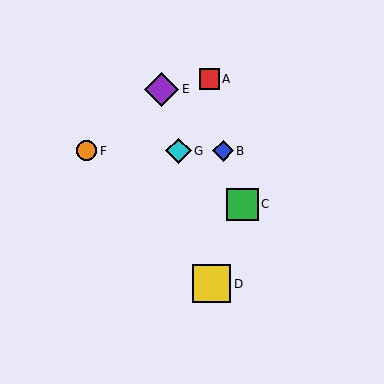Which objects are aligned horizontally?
Objects B, F, G are aligned horizontally.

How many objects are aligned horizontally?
3 objects (B, F, G) are aligned horizontally.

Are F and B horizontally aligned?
Yes, both are at y≈151.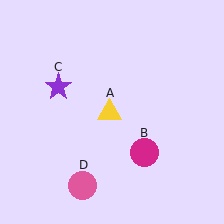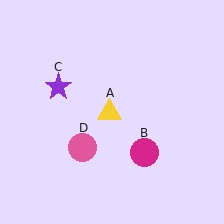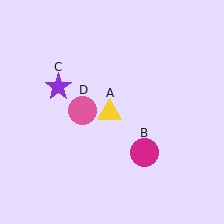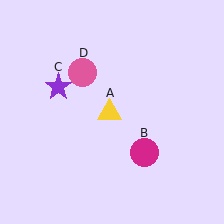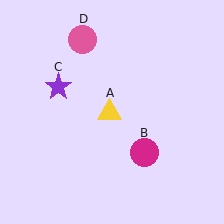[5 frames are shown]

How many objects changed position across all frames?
1 object changed position: pink circle (object D).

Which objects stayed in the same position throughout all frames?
Yellow triangle (object A) and magenta circle (object B) and purple star (object C) remained stationary.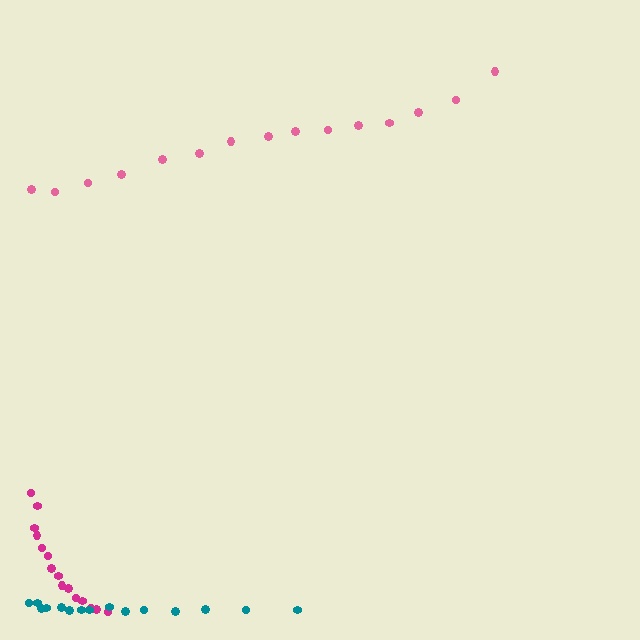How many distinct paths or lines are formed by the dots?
There are 3 distinct paths.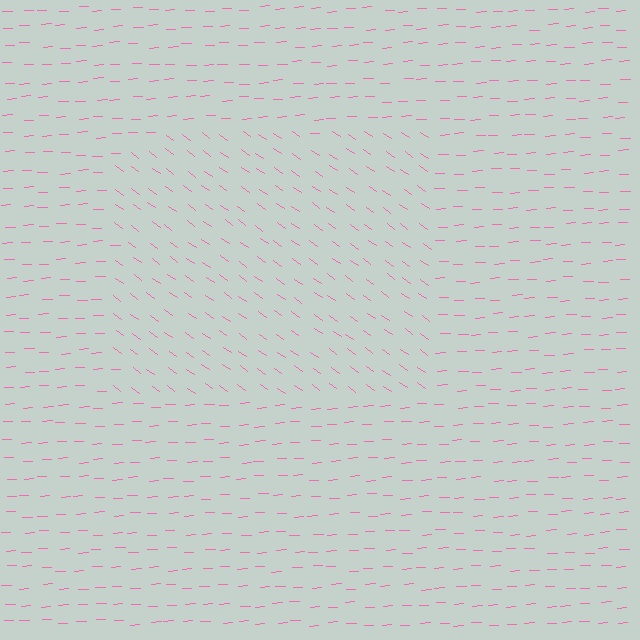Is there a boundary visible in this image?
Yes, there is a texture boundary formed by a change in line orientation.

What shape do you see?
I see a rectangle.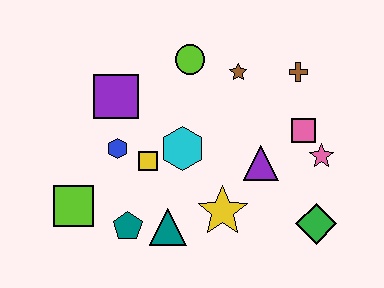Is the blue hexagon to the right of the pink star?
No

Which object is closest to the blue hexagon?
The yellow square is closest to the blue hexagon.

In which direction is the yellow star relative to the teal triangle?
The yellow star is to the right of the teal triangle.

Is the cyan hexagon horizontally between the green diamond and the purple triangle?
No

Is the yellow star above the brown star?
No